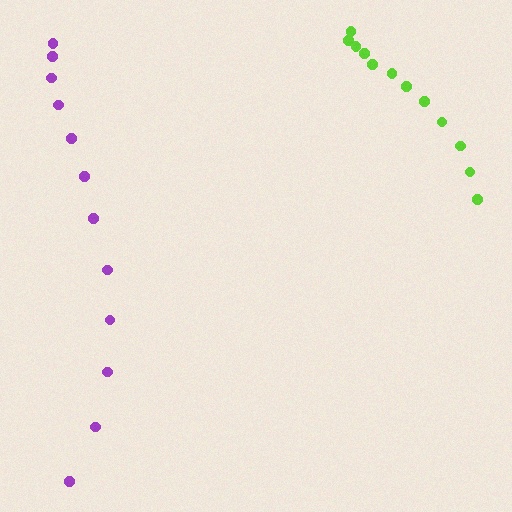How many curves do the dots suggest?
There are 2 distinct paths.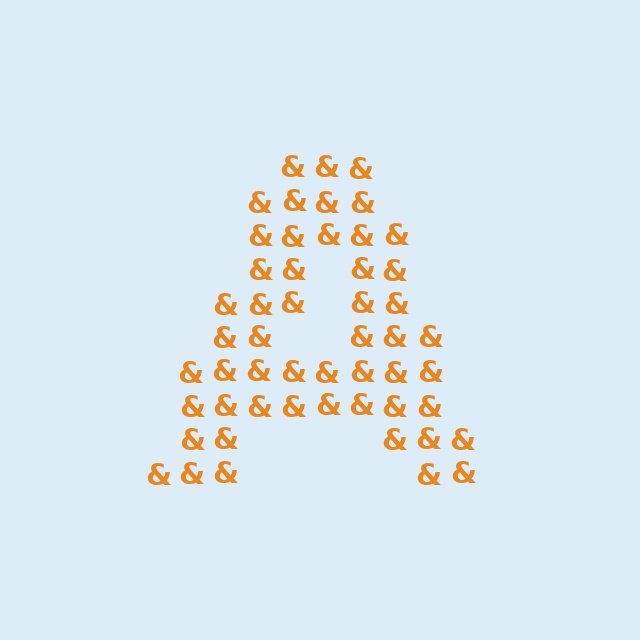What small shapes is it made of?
It is made of small ampersands.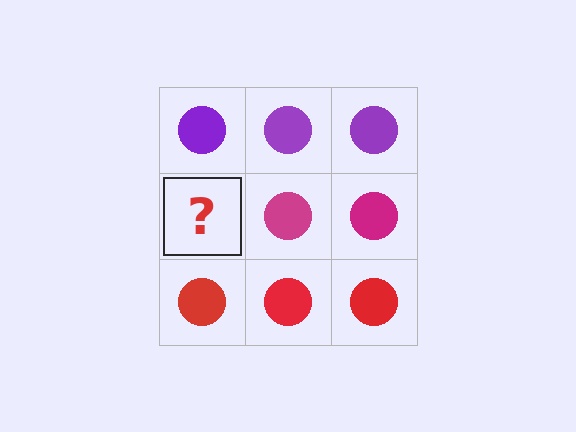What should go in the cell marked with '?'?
The missing cell should contain a magenta circle.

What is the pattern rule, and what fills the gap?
The rule is that each row has a consistent color. The gap should be filled with a magenta circle.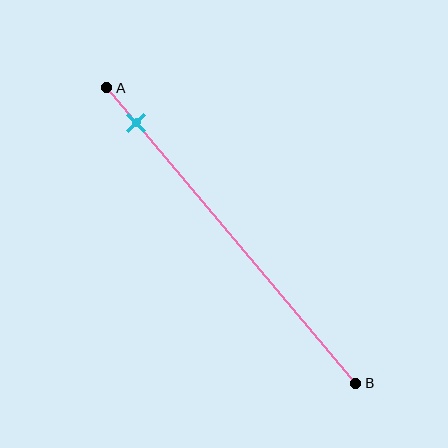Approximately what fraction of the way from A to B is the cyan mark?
The cyan mark is approximately 10% of the way from A to B.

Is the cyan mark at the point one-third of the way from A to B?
No, the mark is at about 10% from A, not at the 33% one-third point.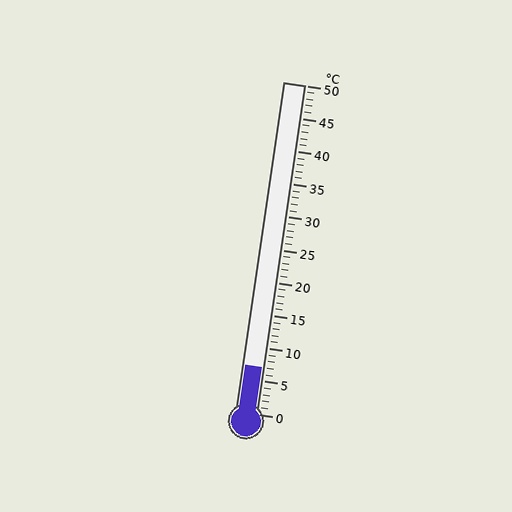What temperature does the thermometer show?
The thermometer shows approximately 7°C.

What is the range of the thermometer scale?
The thermometer scale ranges from 0°C to 50°C.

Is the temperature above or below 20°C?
The temperature is below 20°C.